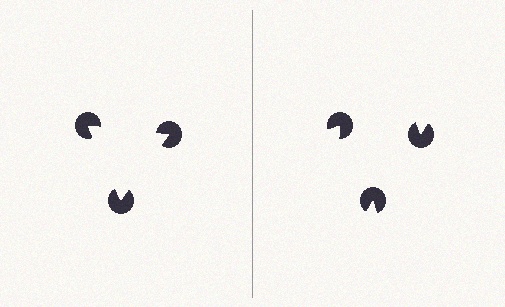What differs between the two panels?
The pac-man discs are positioned identically on both sides; only the wedge orientations differ. On the left they align to a triangle; on the right they are misaligned.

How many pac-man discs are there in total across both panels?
6 — 3 on each side.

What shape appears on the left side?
An illusory triangle.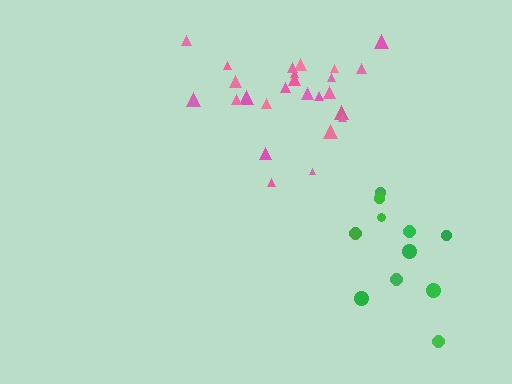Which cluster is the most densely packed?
Pink.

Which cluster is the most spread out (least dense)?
Green.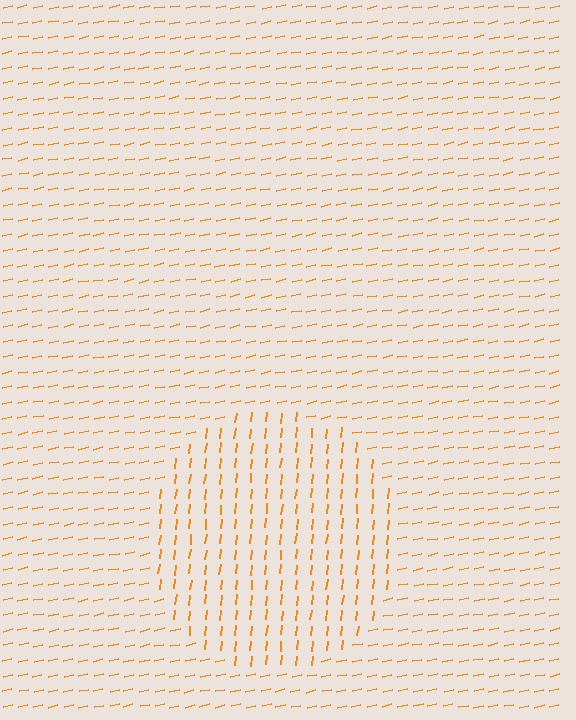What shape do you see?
I see a circle.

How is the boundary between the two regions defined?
The boundary is defined purely by a change in line orientation (approximately 71 degrees difference). All lines are the same color and thickness.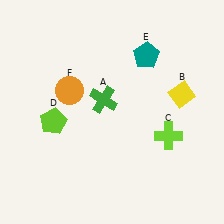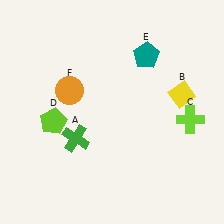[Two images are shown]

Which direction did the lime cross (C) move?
The lime cross (C) moved right.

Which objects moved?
The objects that moved are: the green cross (A), the lime cross (C).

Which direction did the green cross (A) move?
The green cross (A) moved down.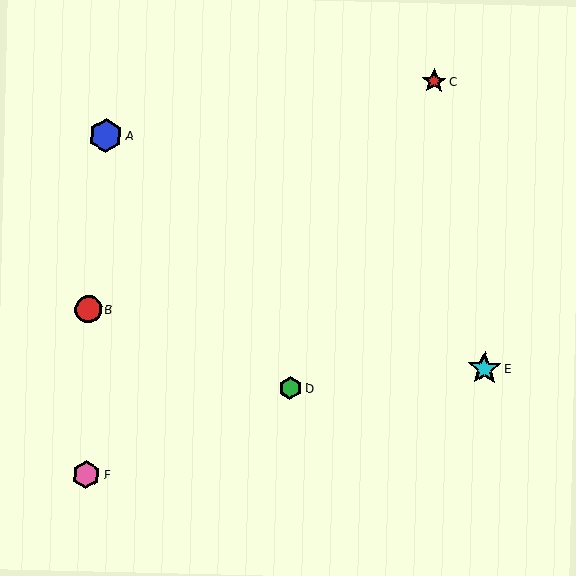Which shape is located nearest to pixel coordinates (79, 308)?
The red circle (labeled B) at (89, 309) is nearest to that location.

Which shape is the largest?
The cyan star (labeled E) is the largest.